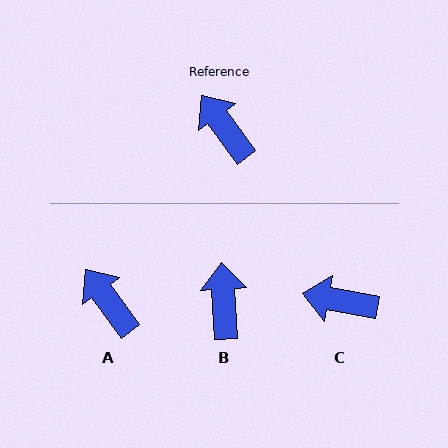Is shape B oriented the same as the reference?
No, it is off by about 32 degrees.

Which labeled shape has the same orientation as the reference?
A.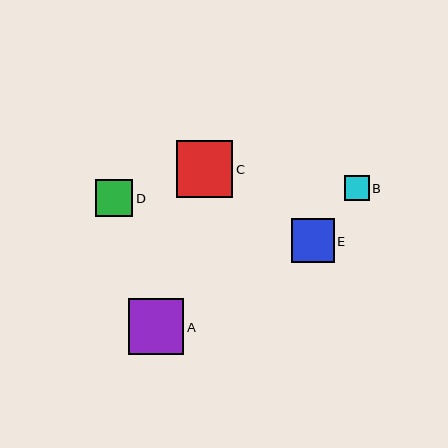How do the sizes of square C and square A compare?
Square C and square A are approximately the same size.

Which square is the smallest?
Square B is the smallest with a size of approximately 25 pixels.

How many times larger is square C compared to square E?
Square C is approximately 1.3 times the size of square E.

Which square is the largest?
Square C is the largest with a size of approximately 56 pixels.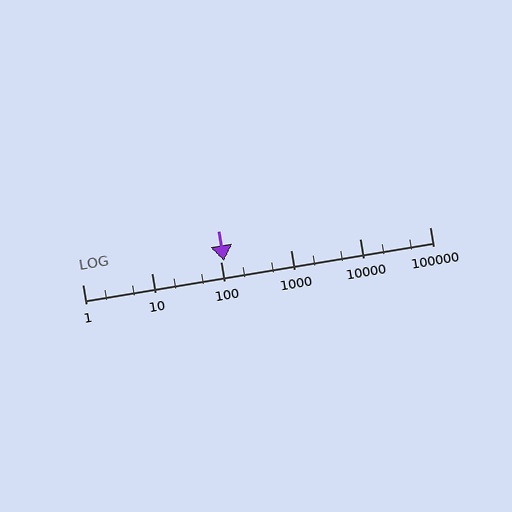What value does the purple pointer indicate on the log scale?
The pointer indicates approximately 110.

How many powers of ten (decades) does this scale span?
The scale spans 5 decades, from 1 to 100000.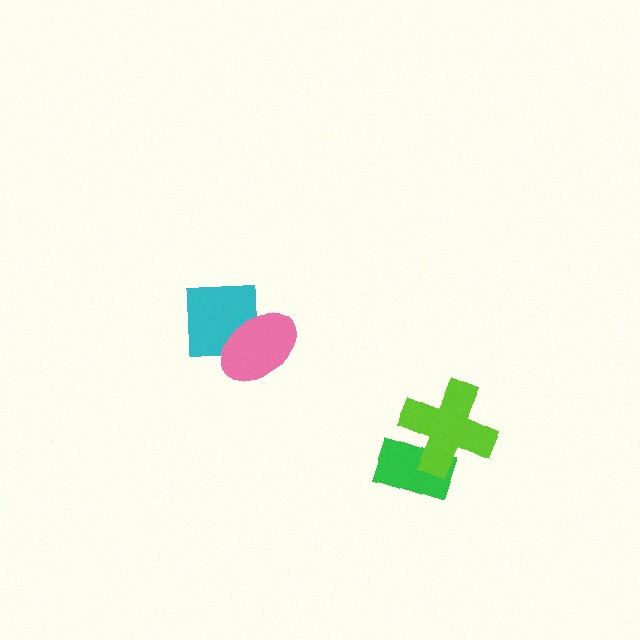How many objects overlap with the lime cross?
1 object overlaps with the lime cross.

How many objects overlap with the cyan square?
1 object overlaps with the cyan square.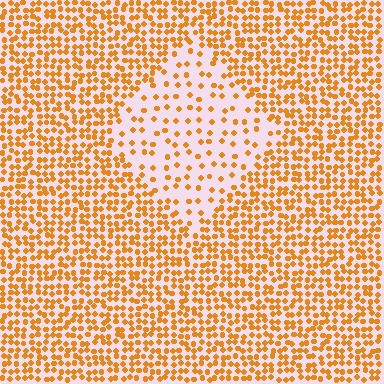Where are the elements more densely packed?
The elements are more densely packed outside the diamond boundary.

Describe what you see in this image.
The image contains small orange elements arranged at two different densities. A diamond-shaped region is visible where the elements are less densely packed than the surrounding area.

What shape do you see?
I see a diamond.